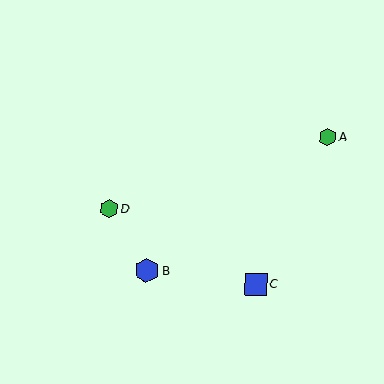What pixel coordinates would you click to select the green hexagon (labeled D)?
Click at (109, 209) to select the green hexagon D.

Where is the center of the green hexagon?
The center of the green hexagon is at (109, 209).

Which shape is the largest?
The blue hexagon (labeled B) is the largest.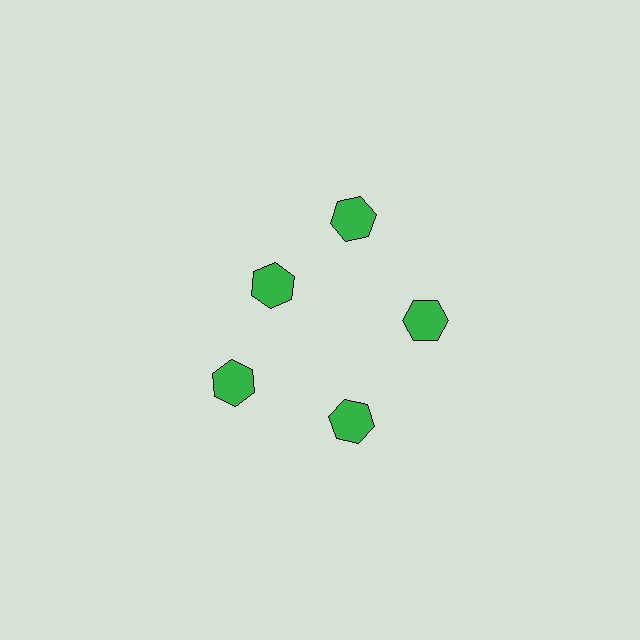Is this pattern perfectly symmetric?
No. The 5 green hexagons are arranged in a ring, but one element near the 10 o'clock position is pulled inward toward the center, breaking the 5-fold rotational symmetry.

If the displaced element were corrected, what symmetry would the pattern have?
It would have 5-fold rotational symmetry — the pattern would map onto itself every 72 degrees.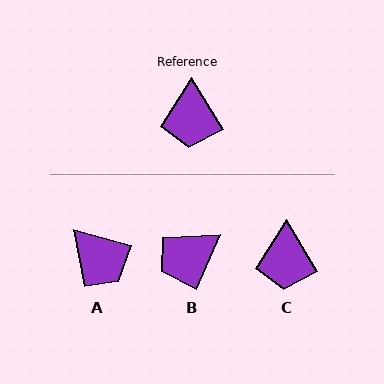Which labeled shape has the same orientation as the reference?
C.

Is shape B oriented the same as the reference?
No, it is off by about 55 degrees.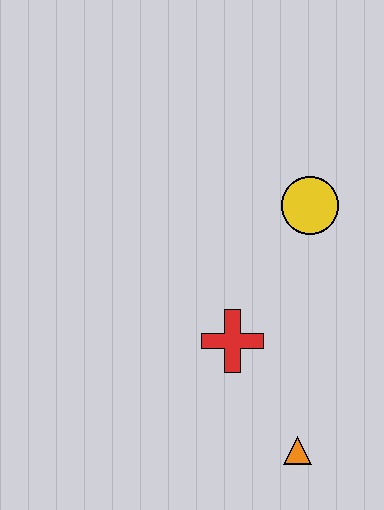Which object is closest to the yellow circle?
The red cross is closest to the yellow circle.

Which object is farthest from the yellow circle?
The orange triangle is farthest from the yellow circle.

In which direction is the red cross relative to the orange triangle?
The red cross is above the orange triangle.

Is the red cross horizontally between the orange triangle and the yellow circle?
No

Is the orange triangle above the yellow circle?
No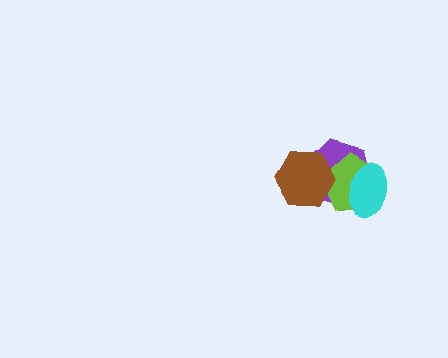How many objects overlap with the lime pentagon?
3 objects overlap with the lime pentagon.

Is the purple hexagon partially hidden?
Yes, it is partially covered by another shape.